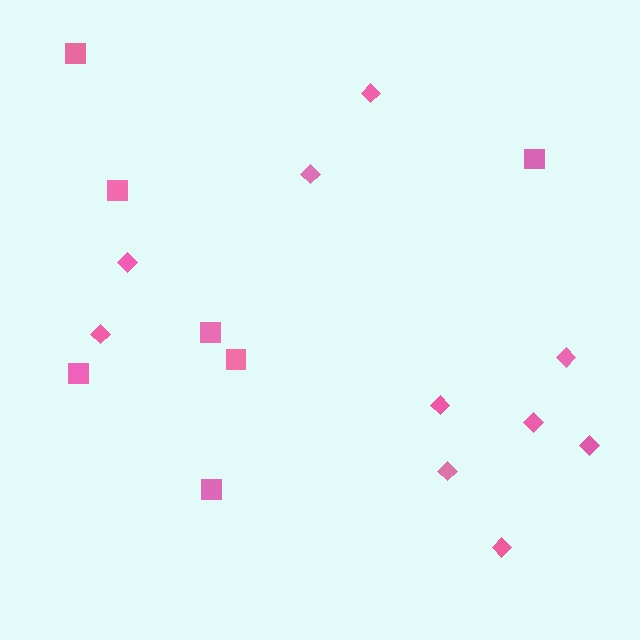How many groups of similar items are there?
There are 2 groups: one group of squares (7) and one group of diamonds (10).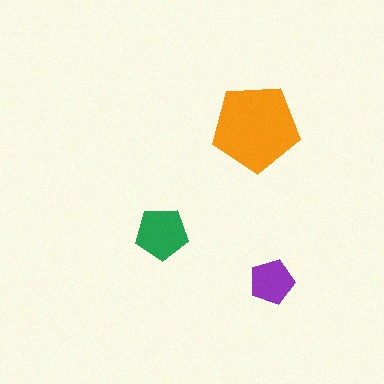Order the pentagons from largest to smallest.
the orange one, the green one, the purple one.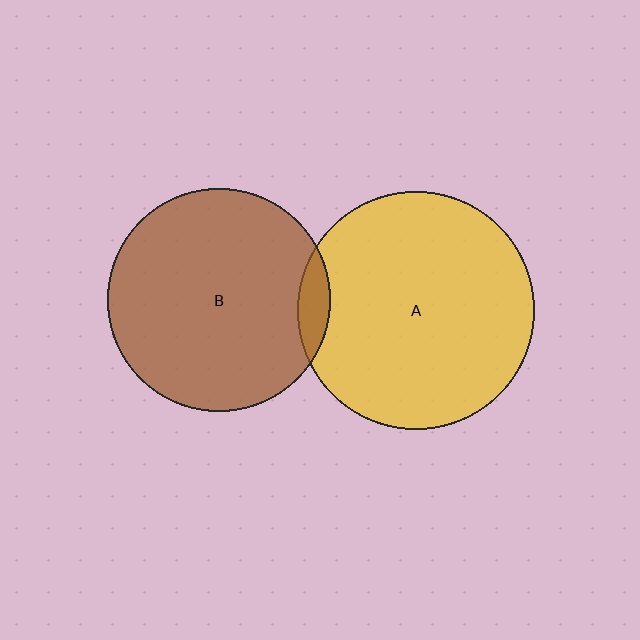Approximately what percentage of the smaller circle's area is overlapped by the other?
Approximately 5%.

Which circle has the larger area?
Circle A (yellow).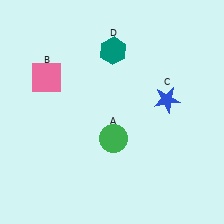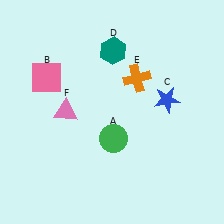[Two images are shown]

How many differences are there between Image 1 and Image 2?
There are 2 differences between the two images.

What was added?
An orange cross (E), a pink triangle (F) were added in Image 2.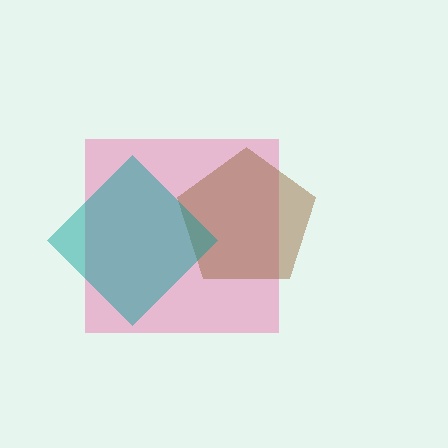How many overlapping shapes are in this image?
There are 3 overlapping shapes in the image.